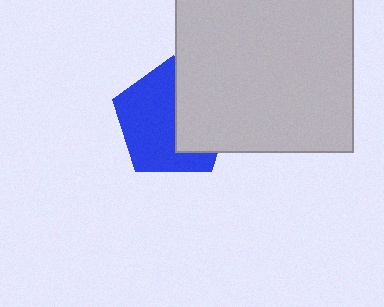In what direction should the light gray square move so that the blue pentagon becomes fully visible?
The light gray square should move right. That is the shortest direction to clear the overlap and leave the blue pentagon fully visible.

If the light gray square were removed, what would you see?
You would see the complete blue pentagon.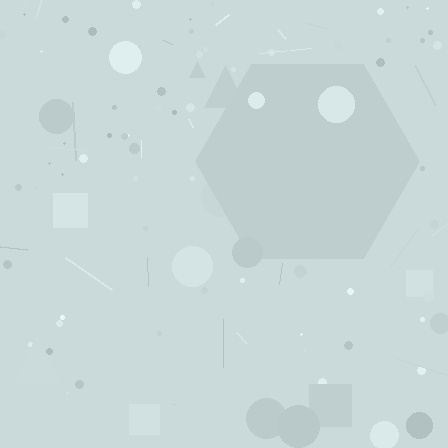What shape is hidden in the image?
A hexagon is hidden in the image.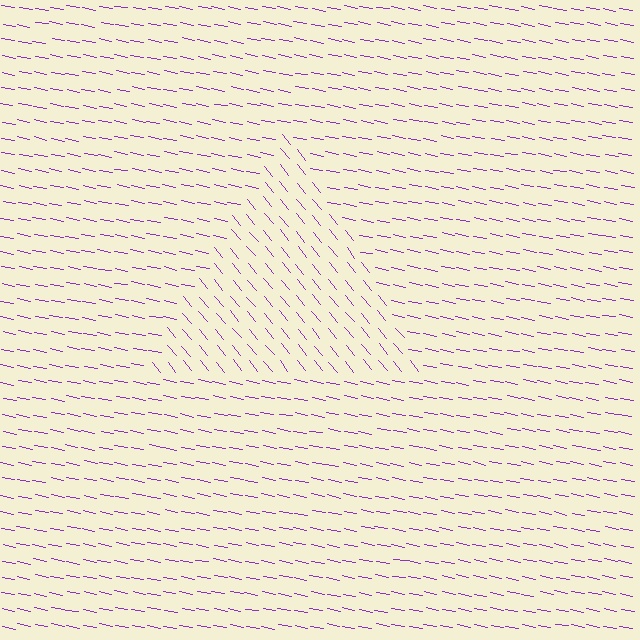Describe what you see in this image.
The image is filled with small purple line segments. A triangle region in the image has lines oriented differently from the surrounding lines, creating a visible texture boundary.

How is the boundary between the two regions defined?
The boundary is defined purely by a change in line orientation (approximately 40 degrees difference). All lines are the same color and thickness.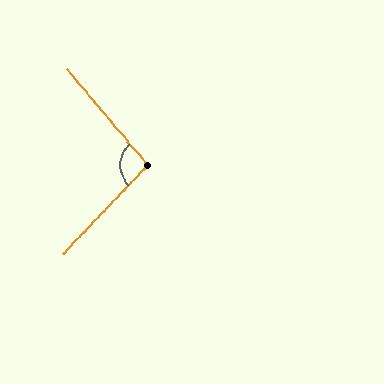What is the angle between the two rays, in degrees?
Approximately 96 degrees.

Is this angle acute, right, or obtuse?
It is obtuse.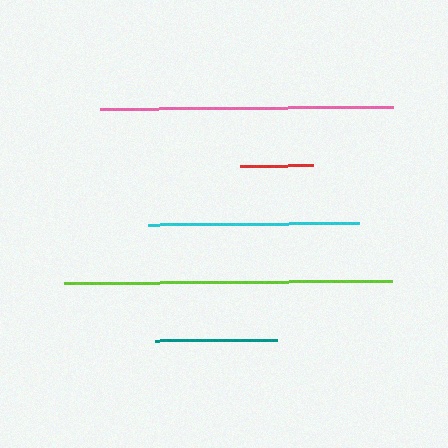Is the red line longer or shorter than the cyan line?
The cyan line is longer than the red line.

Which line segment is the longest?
The lime line is the longest at approximately 328 pixels.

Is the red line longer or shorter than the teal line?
The teal line is longer than the red line.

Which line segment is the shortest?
The red line is the shortest at approximately 73 pixels.